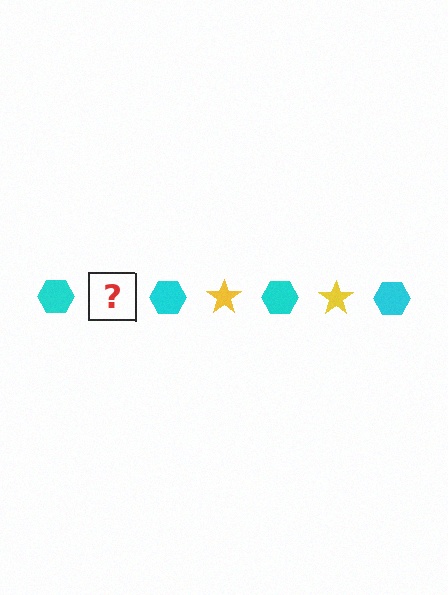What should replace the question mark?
The question mark should be replaced with a yellow star.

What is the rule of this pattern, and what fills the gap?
The rule is that the pattern alternates between cyan hexagon and yellow star. The gap should be filled with a yellow star.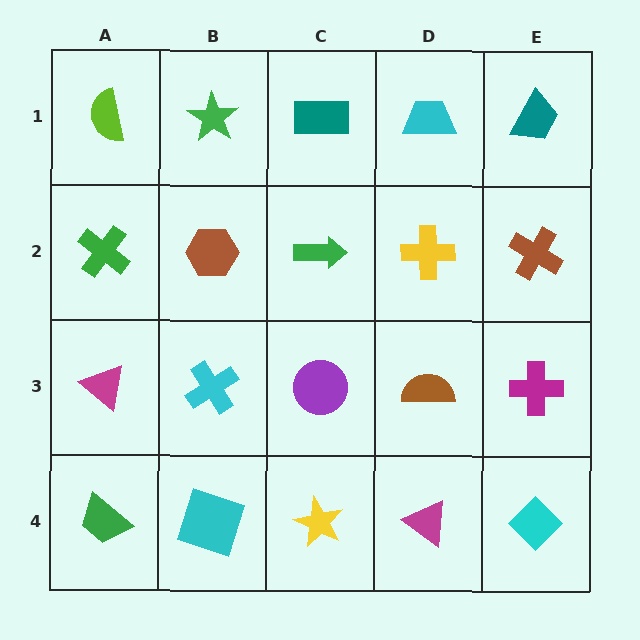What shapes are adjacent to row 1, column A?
A green cross (row 2, column A), a green star (row 1, column B).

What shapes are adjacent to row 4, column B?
A cyan cross (row 3, column B), a green trapezoid (row 4, column A), a yellow star (row 4, column C).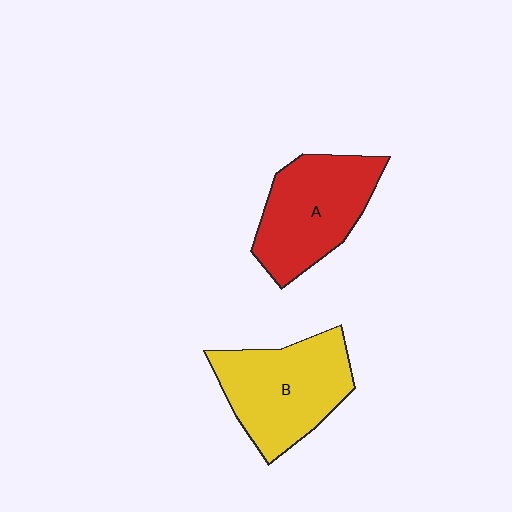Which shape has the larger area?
Shape B (yellow).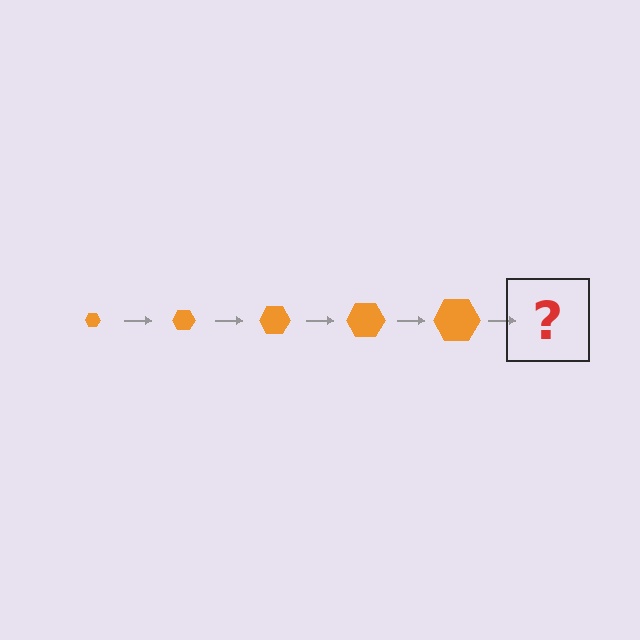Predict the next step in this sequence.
The next step is an orange hexagon, larger than the previous one.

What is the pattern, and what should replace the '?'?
The pattern is that the hexagon gets progressively larger each step. The '?' should be an orange hexagon, larger than the previous one.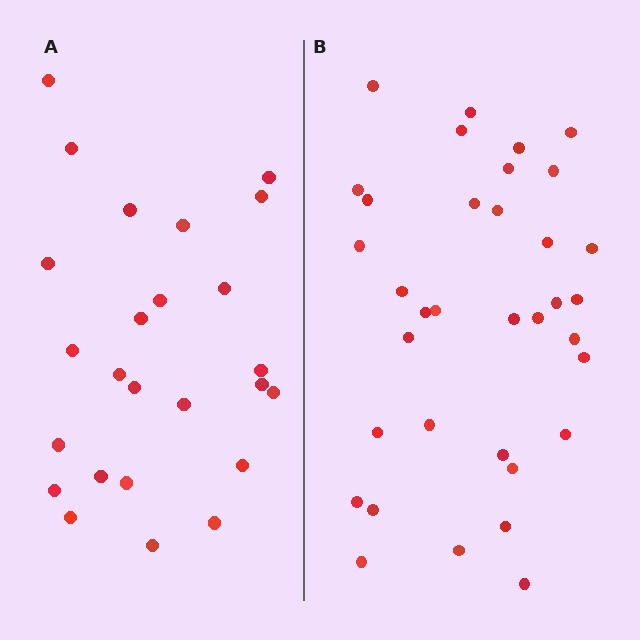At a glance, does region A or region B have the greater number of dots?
Region B (the right region) has more dots.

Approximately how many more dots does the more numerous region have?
Region B has roughly 10 or so more dots than region A.